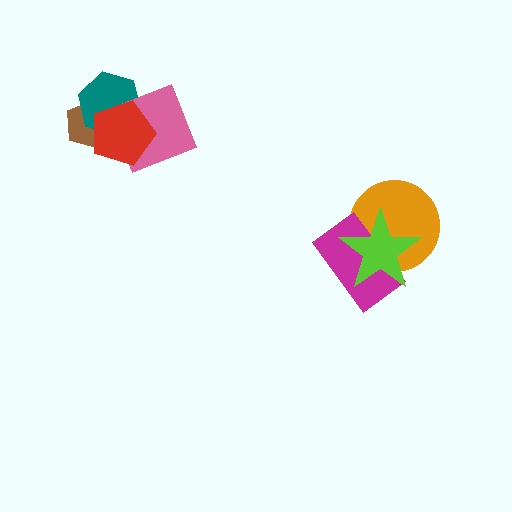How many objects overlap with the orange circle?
2 objects overlap with the orange circle.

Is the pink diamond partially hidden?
Yes, it is partially covered by another shape.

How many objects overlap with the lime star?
2 objects overlap with the lime star.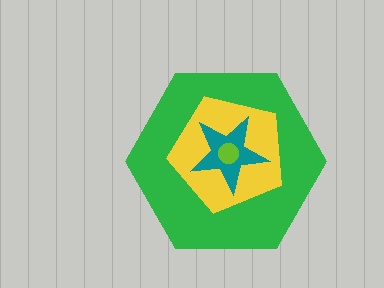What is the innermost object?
The lime circle.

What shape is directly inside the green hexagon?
The yellow pentagon.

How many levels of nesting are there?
4.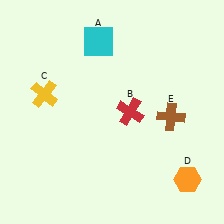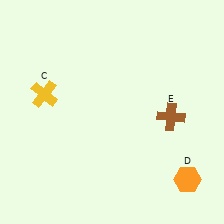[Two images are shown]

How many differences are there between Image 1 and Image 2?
There are 2 differences between the two images.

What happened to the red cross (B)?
The red cross (B) was removed in Image 2. It was in the top-right area of Image 1.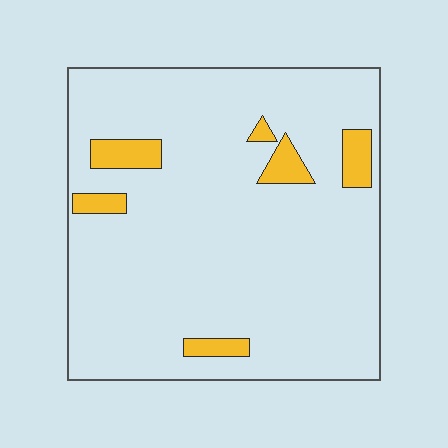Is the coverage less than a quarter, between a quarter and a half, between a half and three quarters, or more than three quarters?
Less than a quarter.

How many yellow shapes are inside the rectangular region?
6.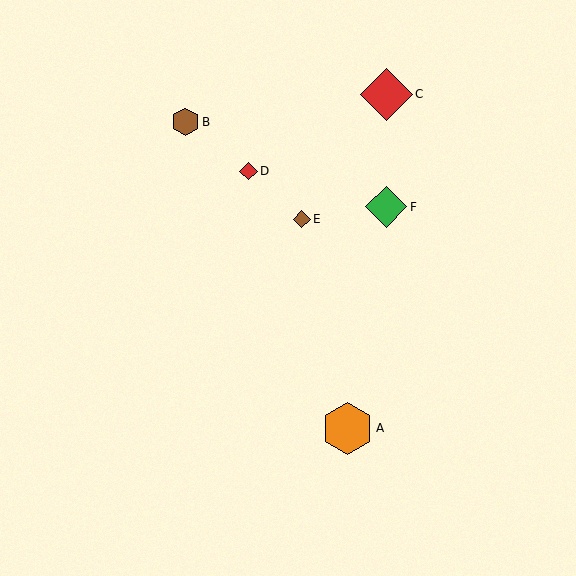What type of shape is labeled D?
Shape D is a red diamond.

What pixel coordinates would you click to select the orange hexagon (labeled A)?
Click at (348, 428) to select the orange hexagon A.